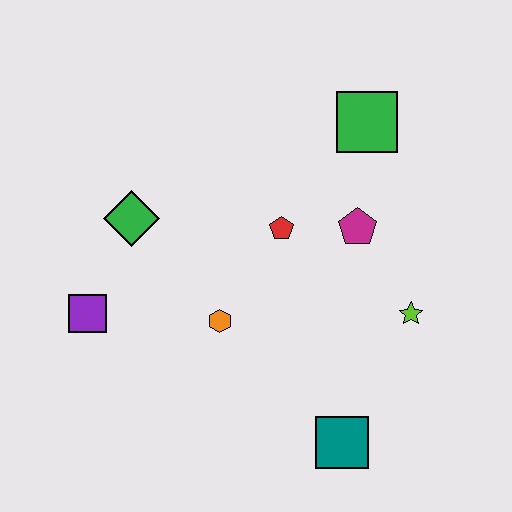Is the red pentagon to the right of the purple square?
Yes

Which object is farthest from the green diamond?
The teal square is farthest from the green diamond.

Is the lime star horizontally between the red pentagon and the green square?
No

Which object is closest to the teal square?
The lime star is closest to the teal square.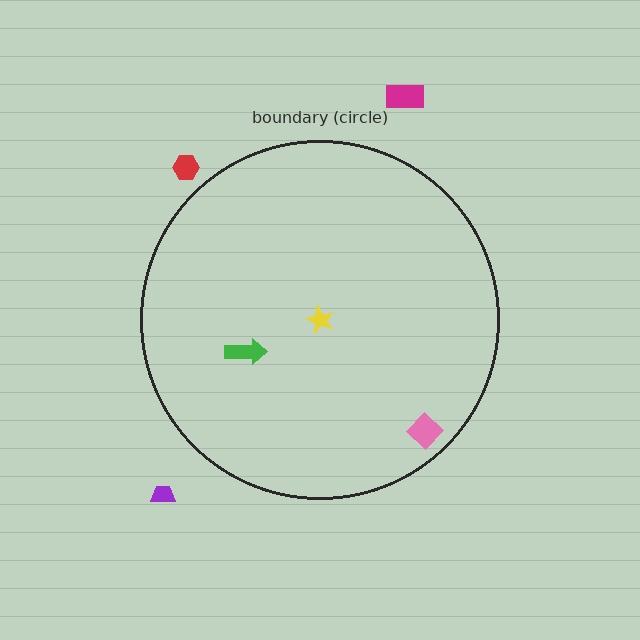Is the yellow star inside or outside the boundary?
Inside.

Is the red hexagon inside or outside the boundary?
Outside.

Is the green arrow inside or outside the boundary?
Inside.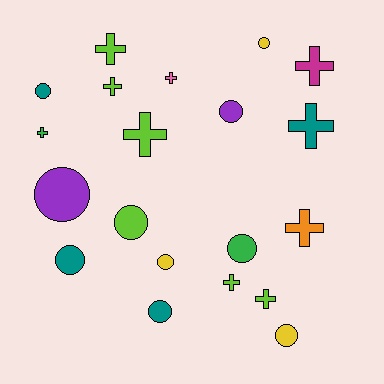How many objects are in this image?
There are 20 objects.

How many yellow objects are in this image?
There are 3 yellow objects.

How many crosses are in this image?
There are 10 crosses.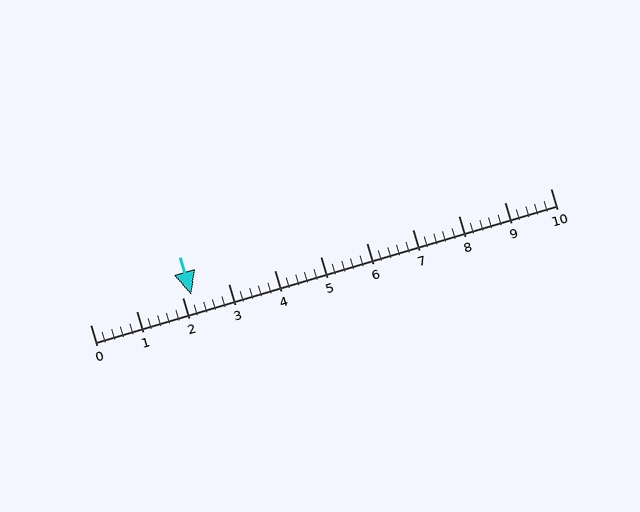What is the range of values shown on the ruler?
The ruler shows values from 0 to 10.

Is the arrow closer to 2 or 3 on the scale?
The arrow is closer to 2.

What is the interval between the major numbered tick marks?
The major tick marks are spaced 1 units apart.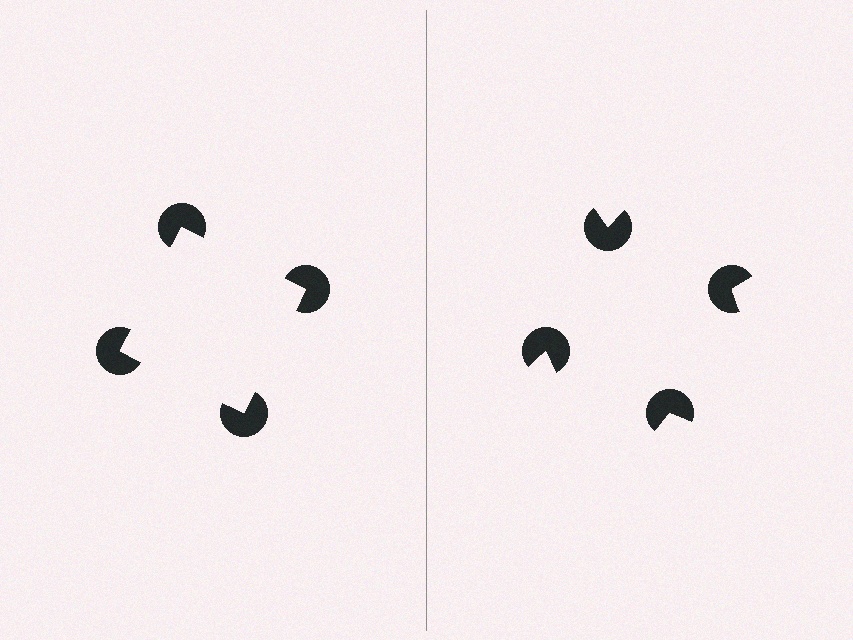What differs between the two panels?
The pac-man discs are positioned identically on both sides; only the wedge orientations differ. On the left they align to a square; on the right they are misaligned.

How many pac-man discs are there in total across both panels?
8 — 4 on each side.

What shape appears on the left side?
An illusory square.